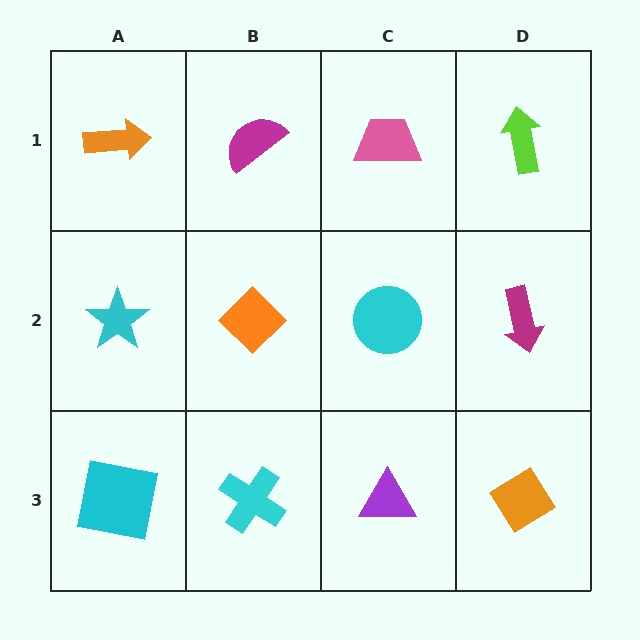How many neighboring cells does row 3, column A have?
2.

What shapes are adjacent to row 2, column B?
A magenta semicircle (row 1, column B), a cyan cross (row 3, column B), a cyan star (row 2, column A), a cyan circle (row 2, column C).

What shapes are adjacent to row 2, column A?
An orange arrow (row 1, column A), a cyan square (row 3, column A), an orange diamond (row 2, column B).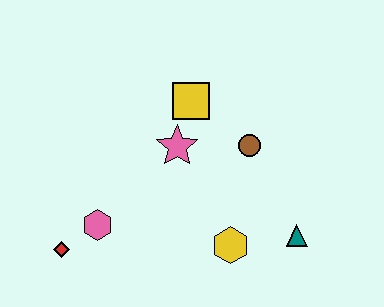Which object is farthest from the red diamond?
The teal triangle is farthest from the red diamond.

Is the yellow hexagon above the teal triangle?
No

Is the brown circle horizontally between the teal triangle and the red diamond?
Yes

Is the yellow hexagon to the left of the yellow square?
No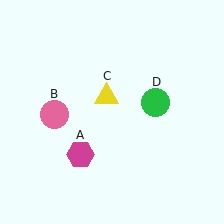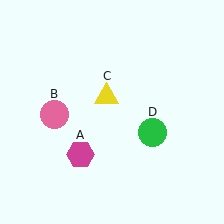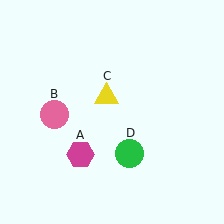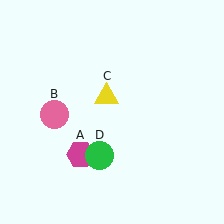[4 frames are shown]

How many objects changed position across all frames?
1 object changed position: green circle (object D).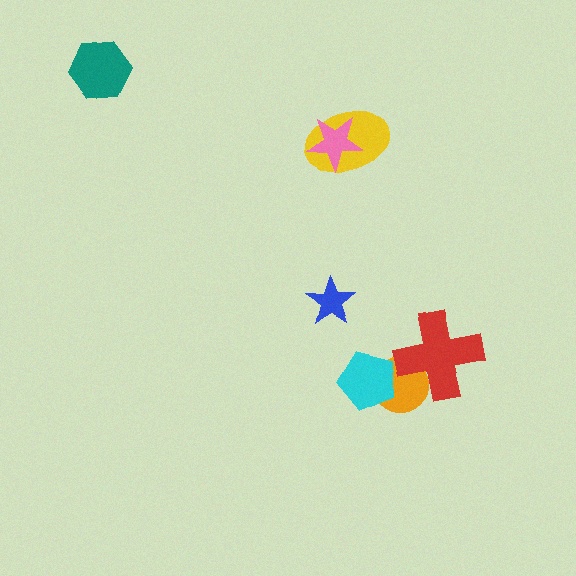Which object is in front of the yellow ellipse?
The pink star is in front of the yellow ellipse.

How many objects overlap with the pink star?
1 object overlaps with the pink star.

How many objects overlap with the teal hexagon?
0 objects overlap with the teal hexagon.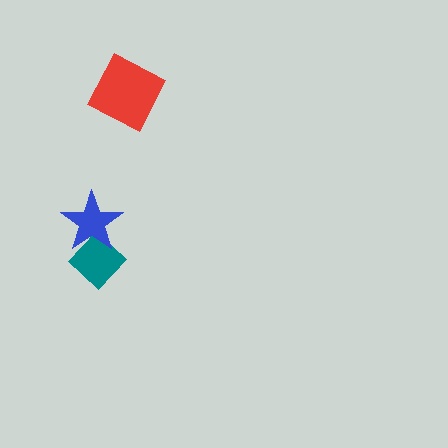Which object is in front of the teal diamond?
The blue star is in front of the teal diamond.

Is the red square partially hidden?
No, no other shape covers it.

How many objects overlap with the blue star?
1 object overlaps with the blue star.